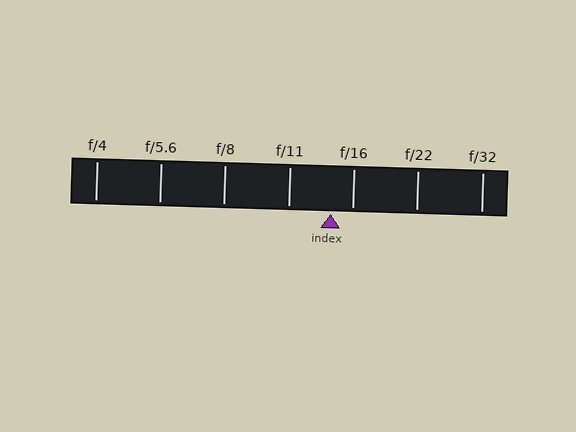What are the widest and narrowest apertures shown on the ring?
The widest aperture shown is f/4 and the narrowest is f/32.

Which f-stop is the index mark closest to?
The index mark is closest to f/16.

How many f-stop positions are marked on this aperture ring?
There are 7 f-stop positions marked.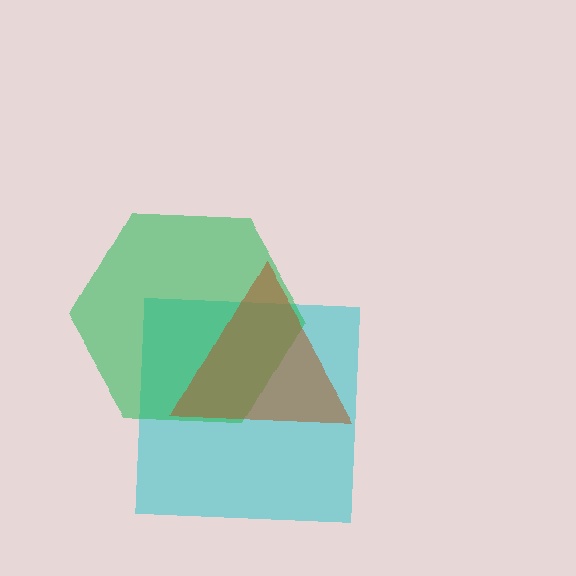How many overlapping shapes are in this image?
There are 3 overlapping shapes in the image.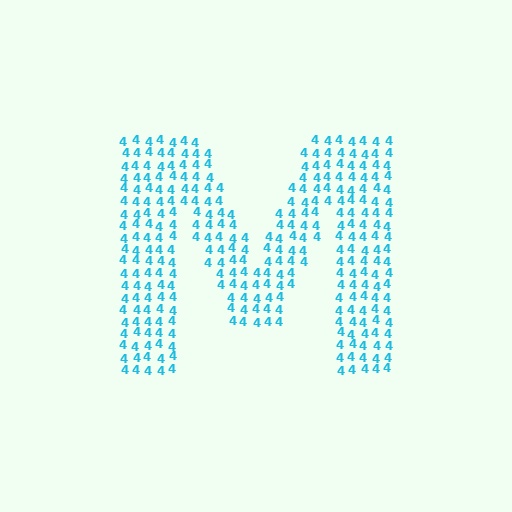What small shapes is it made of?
It is made of small digit 4's.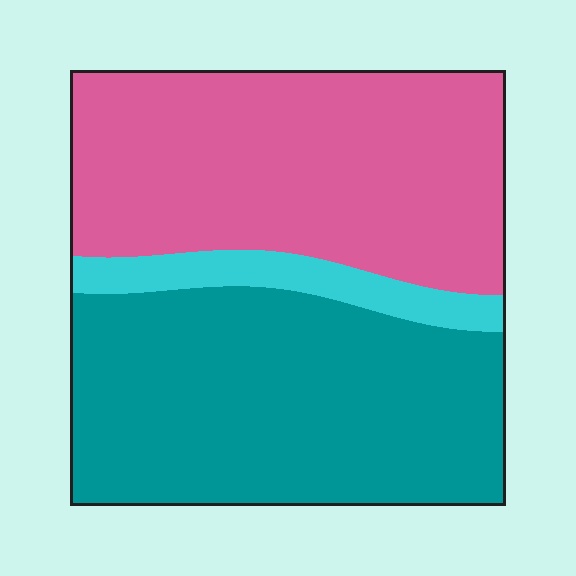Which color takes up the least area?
Cyan, at roughly 10%.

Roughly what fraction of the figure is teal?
Teal takes up between a quarter and a half of the figure.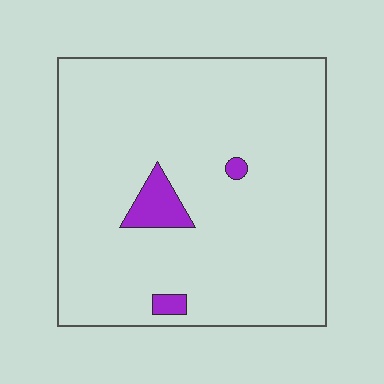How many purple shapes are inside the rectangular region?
3.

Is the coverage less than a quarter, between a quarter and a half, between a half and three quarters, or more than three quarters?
Less than a quarter.